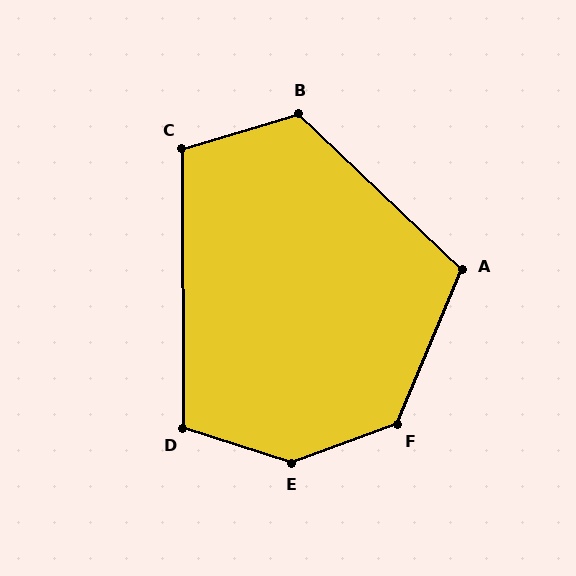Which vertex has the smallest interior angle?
C, at approximately 107 degrees.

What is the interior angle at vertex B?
Approximately 119 degrees (obtuse).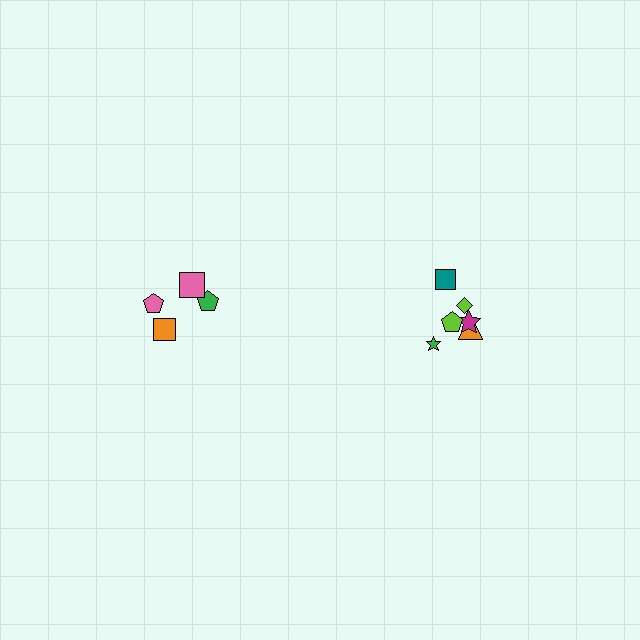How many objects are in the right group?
There are 6 objects.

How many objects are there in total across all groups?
There are 10 objects.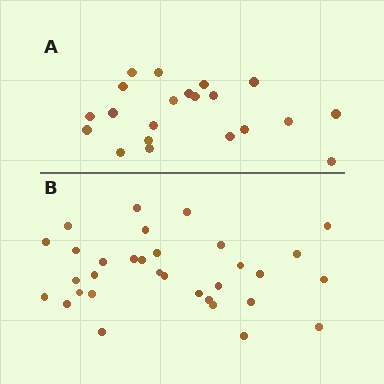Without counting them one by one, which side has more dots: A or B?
Region B (the bottom region) has more dots.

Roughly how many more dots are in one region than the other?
Region B has roughly 12 or so more dots than region A.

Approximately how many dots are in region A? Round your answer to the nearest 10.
About 20 dots. (The exact count is 21, which rounds to 20.)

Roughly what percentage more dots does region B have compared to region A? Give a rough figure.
About 50% more.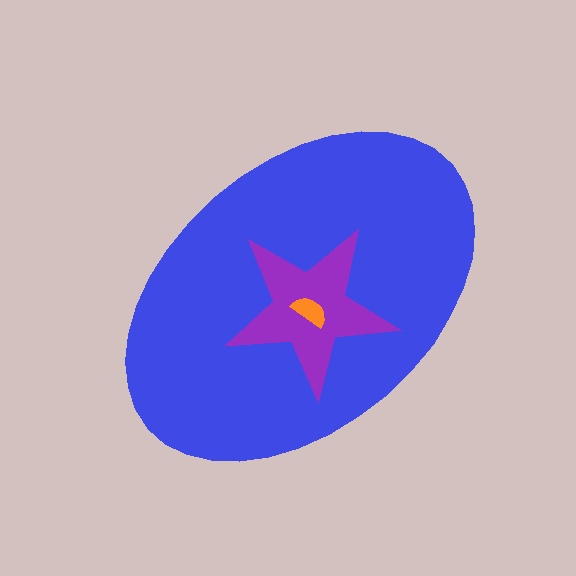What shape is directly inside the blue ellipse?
The purple star.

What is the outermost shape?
The blue ellipse.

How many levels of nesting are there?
3.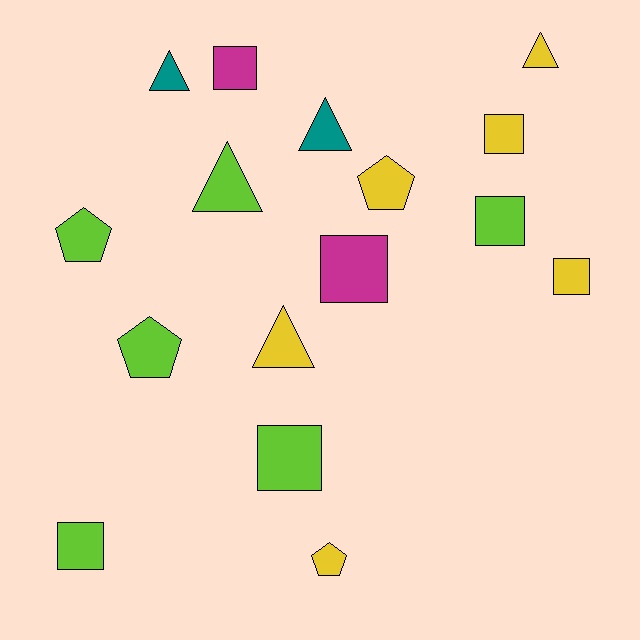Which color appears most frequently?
Lime, with 6 objects.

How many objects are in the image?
There are 16 objects.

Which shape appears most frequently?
Square, with 7 objects.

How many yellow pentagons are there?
There are 2 yellow pentagons.